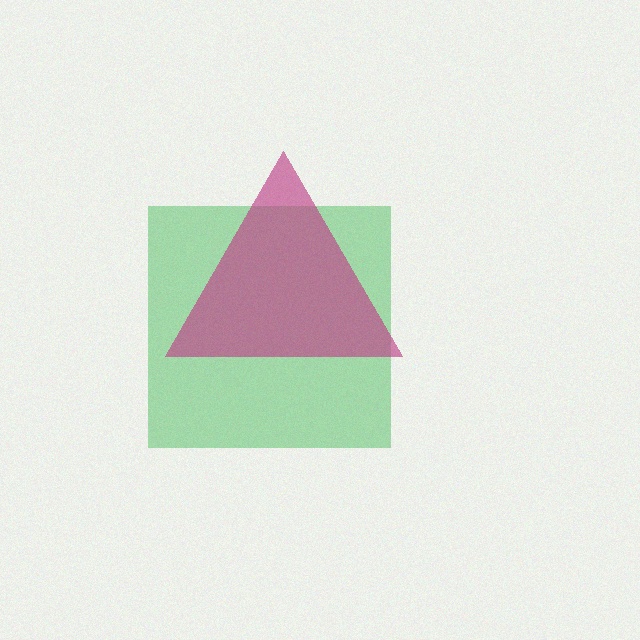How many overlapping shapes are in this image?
There are 2 overlapping shapes in the image.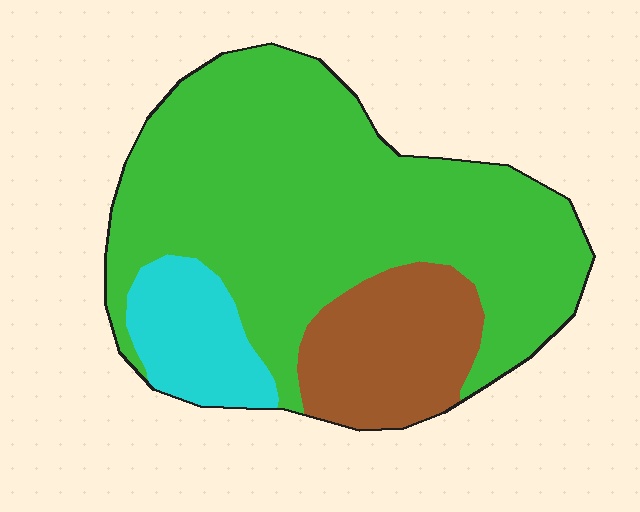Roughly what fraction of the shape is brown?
Brown takes up about one fifth (1/5) of the shape.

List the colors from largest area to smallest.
From largest to smallest: green, brown, cyan.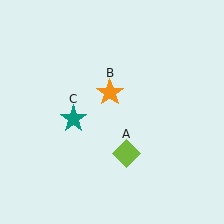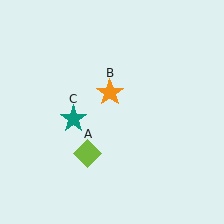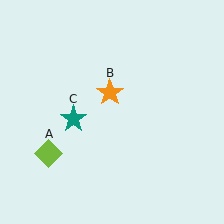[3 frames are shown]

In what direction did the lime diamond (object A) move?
The lime diamond (object A) moved left.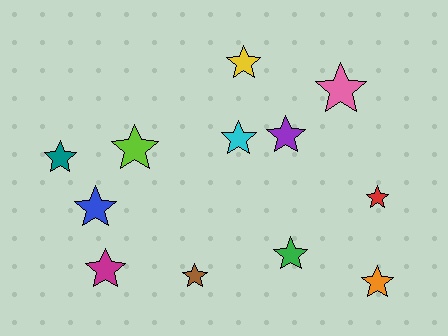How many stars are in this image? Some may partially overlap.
There are 12 stars.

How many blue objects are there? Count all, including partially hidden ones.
There is 1 blue object.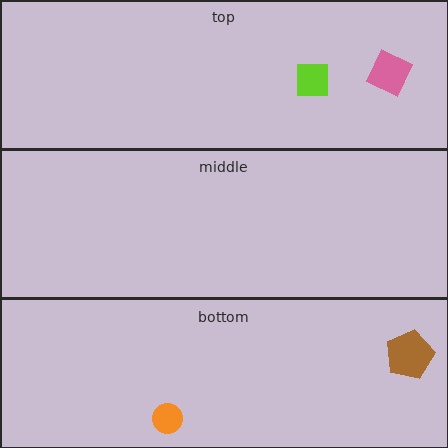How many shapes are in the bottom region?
2.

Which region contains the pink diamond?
The top region.